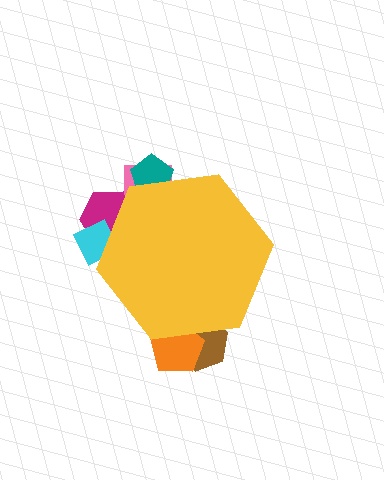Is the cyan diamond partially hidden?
Yes, the cyan diamond is partially hidden behind the yellow hexagon.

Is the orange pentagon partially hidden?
Yes, the orange pentagon is partially hidden behind the yellow hexagon.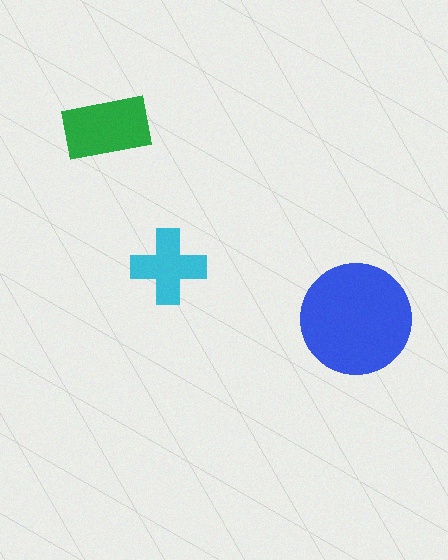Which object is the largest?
The blue circle.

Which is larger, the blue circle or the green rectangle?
The blue circle.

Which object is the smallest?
The cyan cross.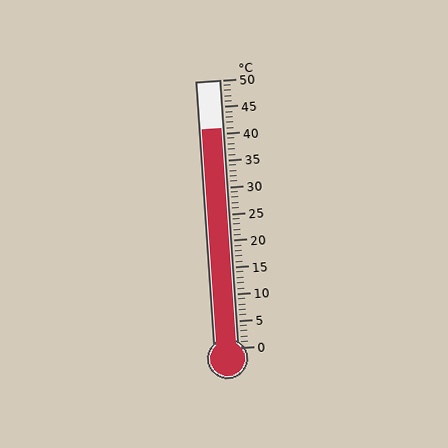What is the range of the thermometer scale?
The thermometer scale ranges from 0°C to 50°C.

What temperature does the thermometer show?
The thermometer shows approximately 41°C.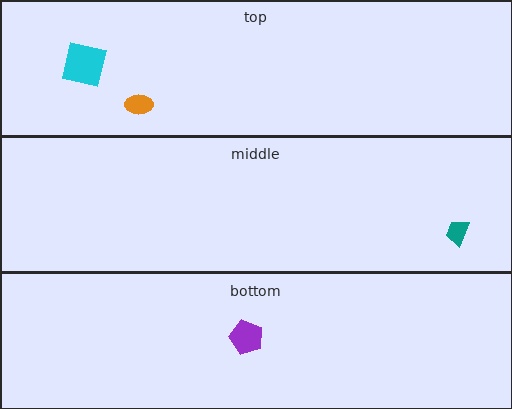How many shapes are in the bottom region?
1.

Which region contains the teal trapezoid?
The middle region.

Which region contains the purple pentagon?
The bottom region.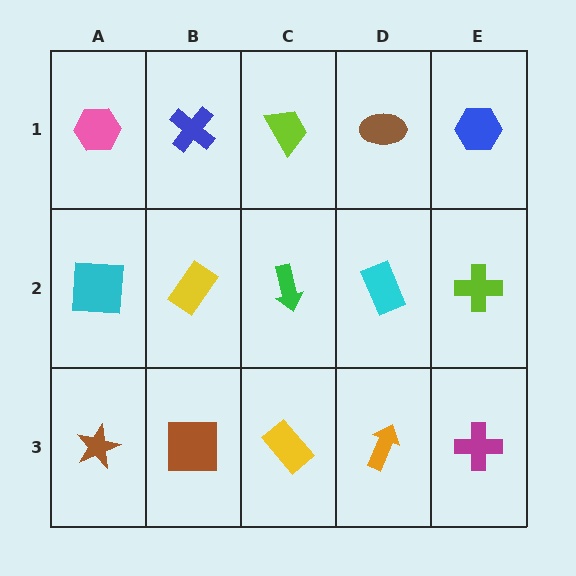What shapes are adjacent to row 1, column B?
A yellow rectangle (row 2, column B), a pink hexagon (row 1, column A), a lime trapezoid (row 1, column C).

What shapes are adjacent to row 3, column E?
A lime cross (row 2, column E), an orange arrow (row 3, column D).